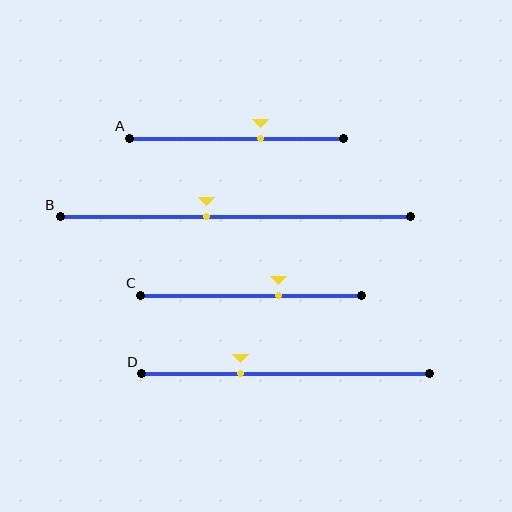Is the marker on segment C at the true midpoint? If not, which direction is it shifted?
No, the marker on segment C is shifted to the right by about 13% of the segment length.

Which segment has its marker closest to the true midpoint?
Segment B has its marker closest to the true midpoint.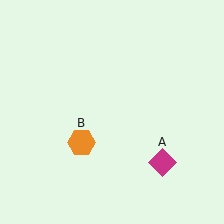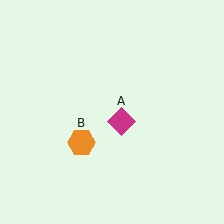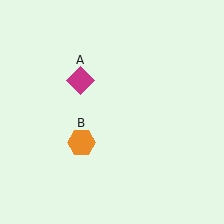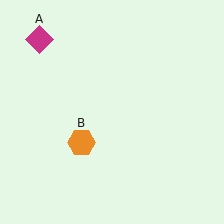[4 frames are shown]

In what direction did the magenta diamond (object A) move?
The magenta diamond (object A) moved up and to the left.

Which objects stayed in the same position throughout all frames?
Orange hexagon (object B) remained stationary.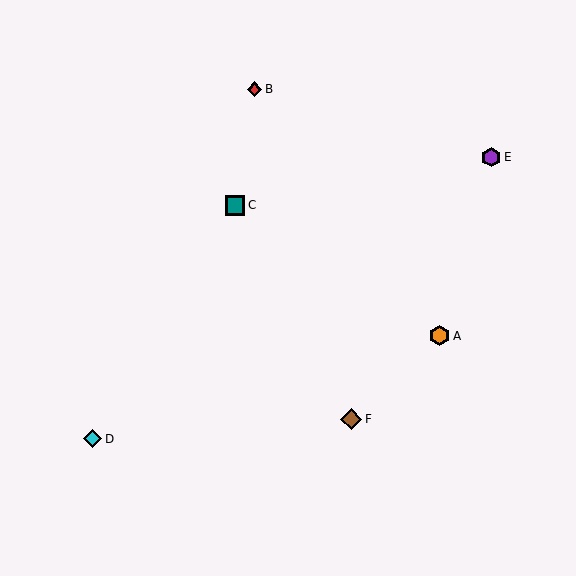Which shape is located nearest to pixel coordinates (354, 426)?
The brown diamond (labeled F) at (351, 419) is nearest to that location.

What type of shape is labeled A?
Shape A is an orange hexagon.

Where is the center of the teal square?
The center of the teal square is at (235, 205).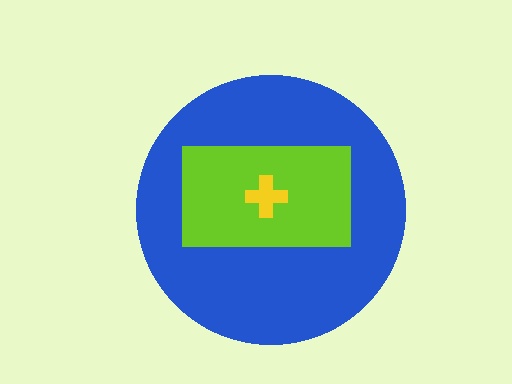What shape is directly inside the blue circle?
The lime rectangle.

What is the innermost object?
The yellow cross.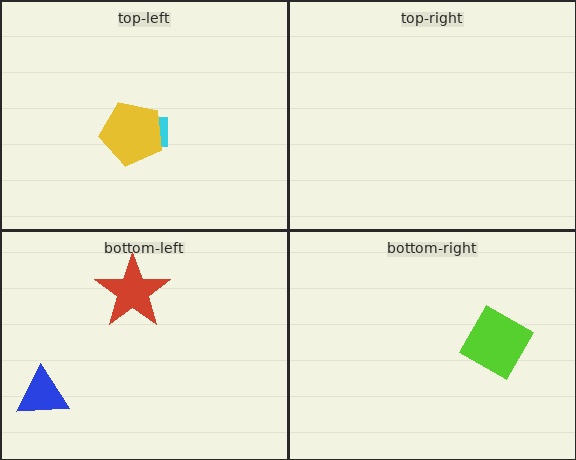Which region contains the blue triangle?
The bottom-left region.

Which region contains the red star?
The bottom-left region.